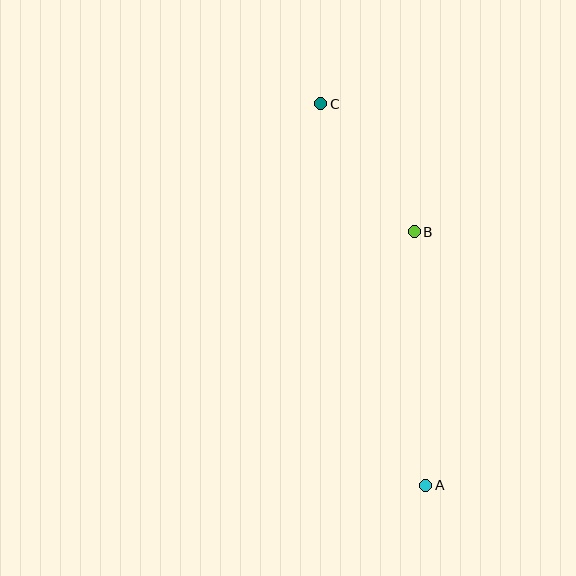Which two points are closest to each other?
Points B and C are closest to each other.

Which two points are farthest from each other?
Points A and C are farthest from each other.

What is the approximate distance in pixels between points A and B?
The distance between A and B is approximately 254 pixels.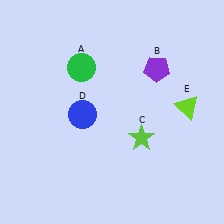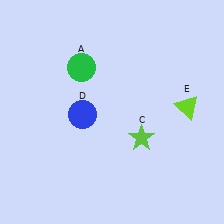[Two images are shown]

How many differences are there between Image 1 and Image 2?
There is 1 difference between the two images.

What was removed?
The purple pentagon (B) was removed in Image 2.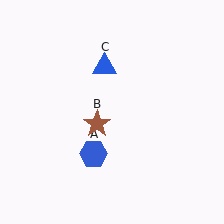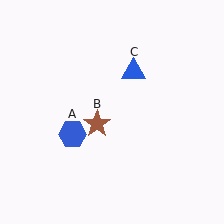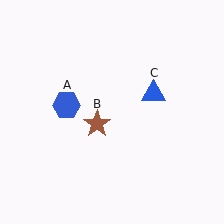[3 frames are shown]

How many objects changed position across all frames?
2 objects changed position: blue hexagon (object A), blue triangle (object C).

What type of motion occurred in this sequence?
The blue hexagon (object A), blue triangle (object C) rotated clockwise around the center of the scene.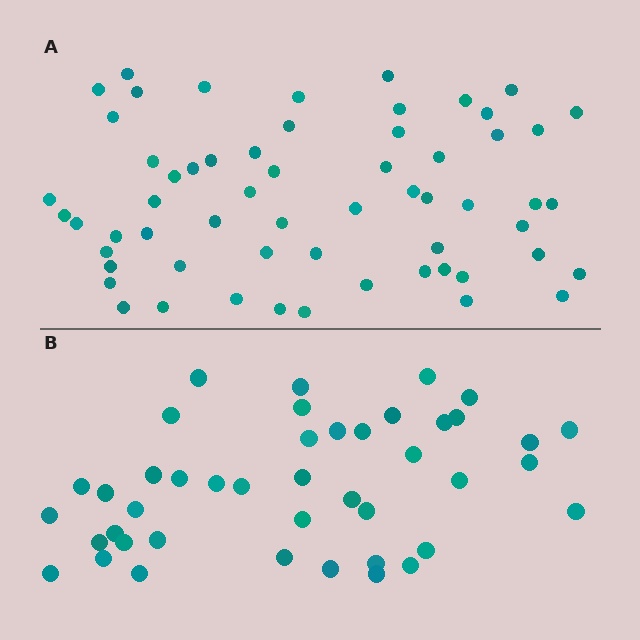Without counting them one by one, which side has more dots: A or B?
Region A (the top region) has more dots.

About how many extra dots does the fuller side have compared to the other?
Region A has approximately 15 more dots than region B.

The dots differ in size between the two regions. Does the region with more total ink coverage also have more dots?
No. Region B has more total ink coverage because its dots are larger, but region A actually contains more individual dots. Total area can be misleading — the number of items is what matters here.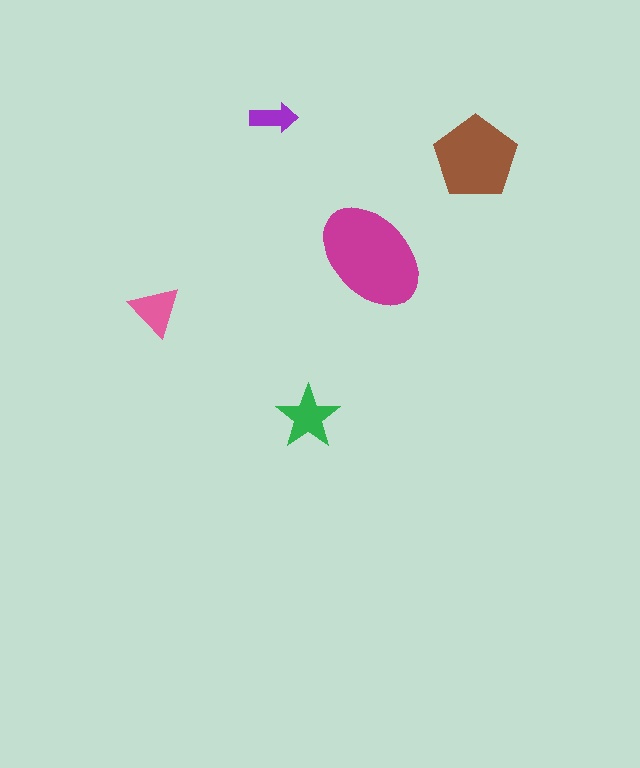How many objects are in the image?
There are 5 objects in the image.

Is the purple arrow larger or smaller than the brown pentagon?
Smaller.